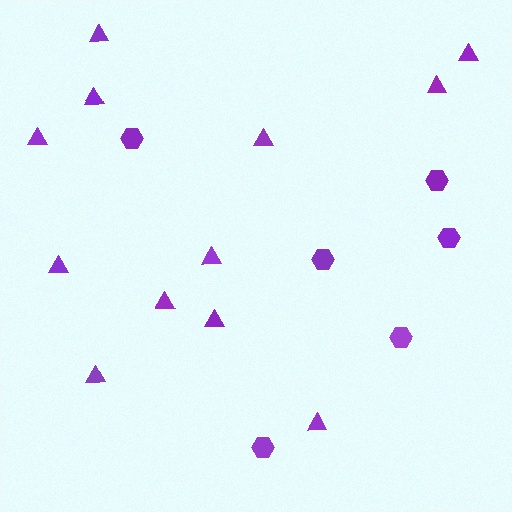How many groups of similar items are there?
There are 2 groups: one group of triangles (12) and one group of hexagons (6).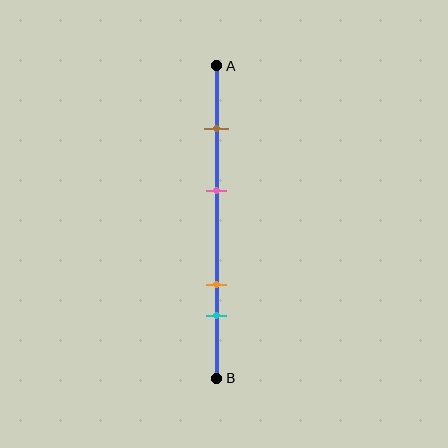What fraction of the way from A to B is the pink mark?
The pink mark is approximately 40% (0.4) of the way from A to B.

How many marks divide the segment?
There are 4 marks dividing the segment.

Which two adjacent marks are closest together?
The orange and cyan marks are the closest adjacent pair.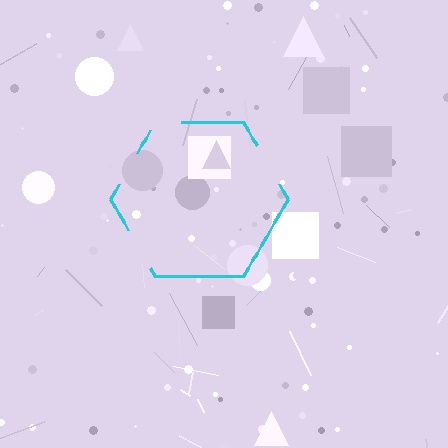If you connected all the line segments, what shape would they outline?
They would outline a hexagon.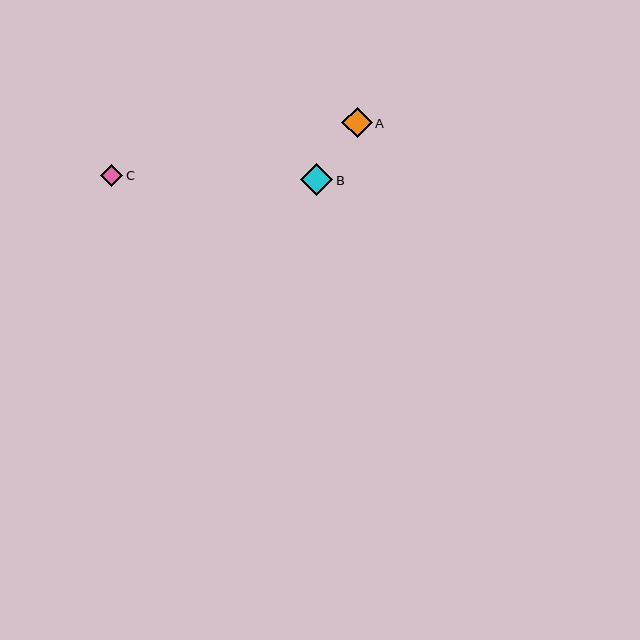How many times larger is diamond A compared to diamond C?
Diamond A is approximately 1.4 times the size of diamond C.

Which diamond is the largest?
Diamond B is the largest with a size of approximately 32 pixels.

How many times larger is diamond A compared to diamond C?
Diamond A is approximately 1.4 times the size of diamond C.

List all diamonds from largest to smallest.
From largest to smallest: B, A, C.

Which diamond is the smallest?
Diamond C is the smallest with a size of approximately 22 pixels.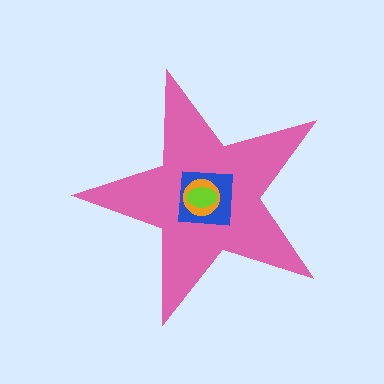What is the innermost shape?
The lime ellipse.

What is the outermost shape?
The pink star.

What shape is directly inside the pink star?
The blue square.